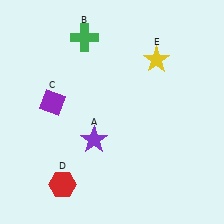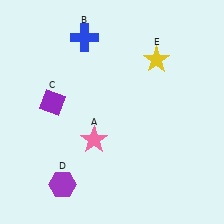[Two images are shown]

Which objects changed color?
A changed from purple to pink. B changed from green to blue. D changed from red to purple.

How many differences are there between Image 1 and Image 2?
There are 3 differences between the two images.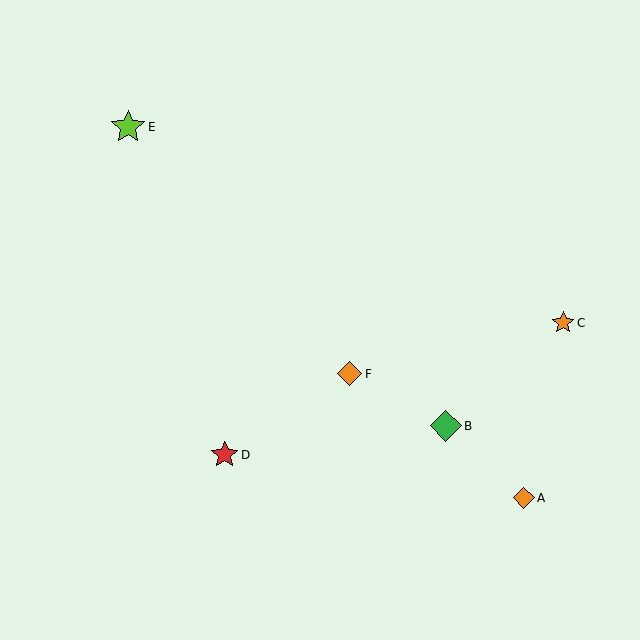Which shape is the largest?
The lime star (labeled E) is the largest.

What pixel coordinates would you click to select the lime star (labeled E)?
Click at (128, 127) to select the lime star E.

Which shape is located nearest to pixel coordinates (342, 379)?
The orange diamond (labeled F) at (350, 374) is nearest to that location.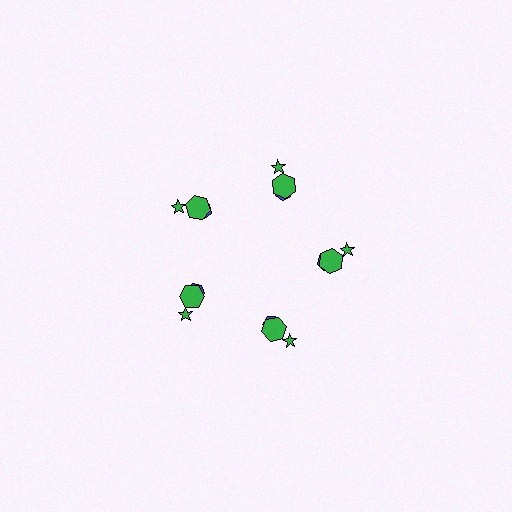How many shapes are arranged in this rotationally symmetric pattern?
There are 15 shapes, arranged in 5 groups of 3.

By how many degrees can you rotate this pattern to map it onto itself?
The pattern maps onto itself every 72 degrees of rotation.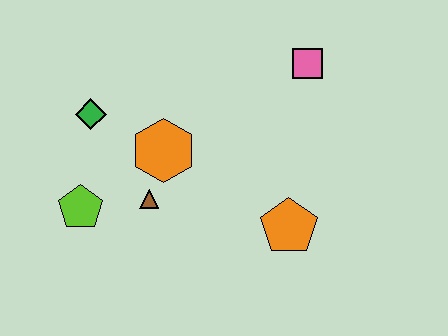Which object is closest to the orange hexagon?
The brown triangle is closest to the orange hexagon.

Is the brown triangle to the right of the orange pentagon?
No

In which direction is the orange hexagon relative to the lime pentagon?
The orange hexagon is to the right of the lime pentagon.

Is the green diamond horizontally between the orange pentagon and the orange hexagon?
No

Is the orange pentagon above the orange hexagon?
No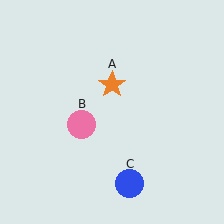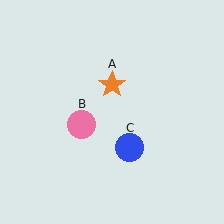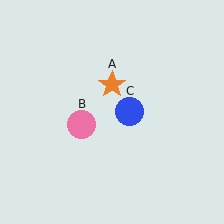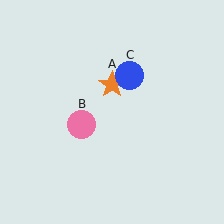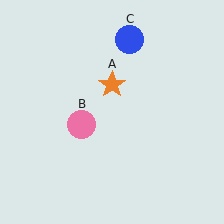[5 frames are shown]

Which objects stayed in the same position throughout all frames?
Orange star (object A) and pink circle (object B) remained stationary.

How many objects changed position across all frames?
1 object changed position: blue circle (object C).